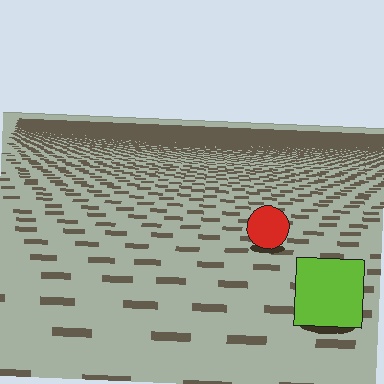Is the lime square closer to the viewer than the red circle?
Yes. The lime square is closer — you can tell from the texture gradient: the ground texture is coarser near it.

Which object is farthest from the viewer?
The red circle is farthest from the viewer. It appears smaller and the ground texture around it is denser.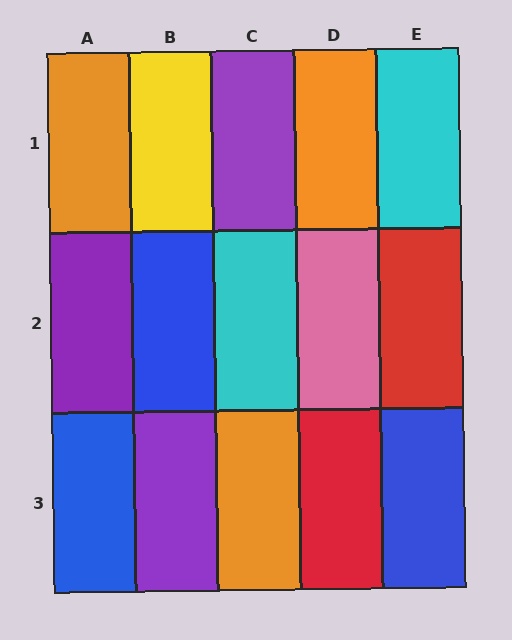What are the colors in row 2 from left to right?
Purple, blue, cyan, pink, red.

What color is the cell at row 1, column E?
Cyan.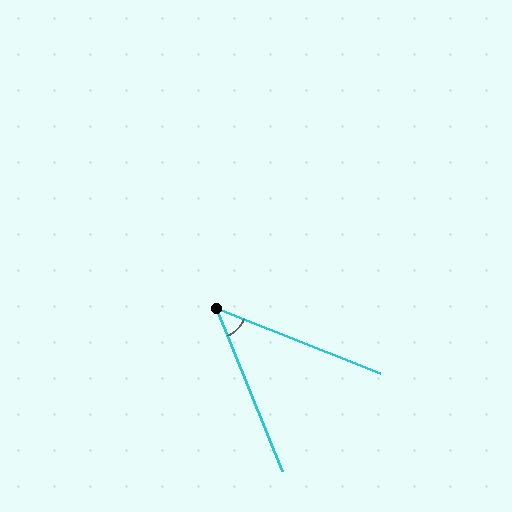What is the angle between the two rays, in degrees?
Approximately 46 degrees.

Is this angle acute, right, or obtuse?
It is acute.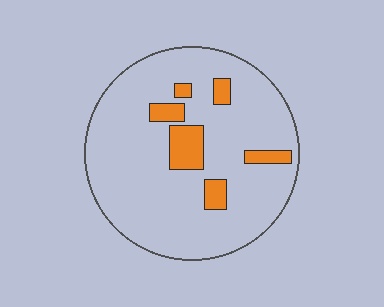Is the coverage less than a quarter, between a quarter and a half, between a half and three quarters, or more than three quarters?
Less than a quarter.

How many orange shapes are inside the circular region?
6.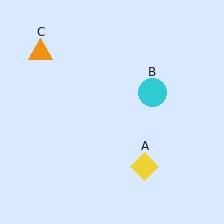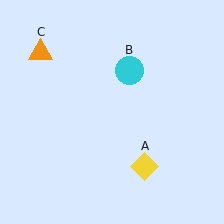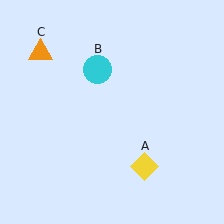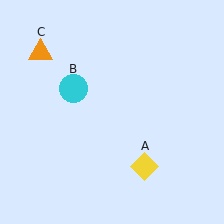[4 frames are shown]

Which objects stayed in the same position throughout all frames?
Yellow diamond (object A) and orange triangle (object C) remained stationary.